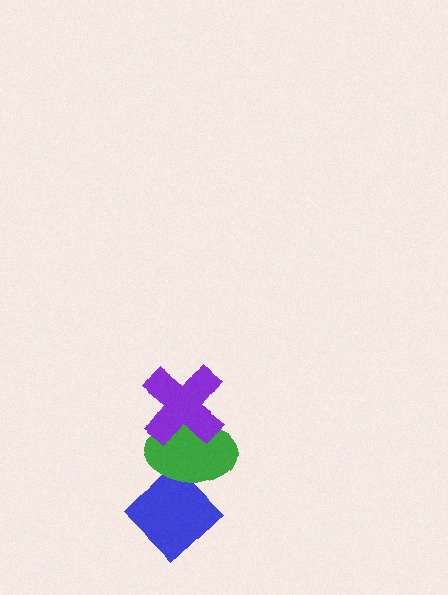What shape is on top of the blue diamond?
The green ellipse is on top of the blue diamond.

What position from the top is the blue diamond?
The blue diamond is 3rd from the top.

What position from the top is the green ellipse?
The green ellipse is 2nd from the top.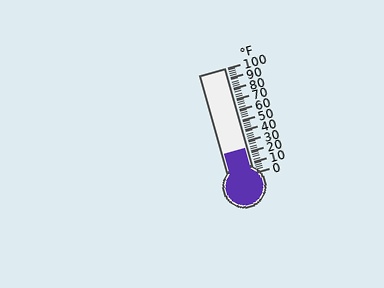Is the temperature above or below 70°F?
The temperature is below 70°F.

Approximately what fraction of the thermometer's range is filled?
The thermometer is filled to approximately 25% of its range.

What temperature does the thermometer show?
The thermometer shows approximately 24°F.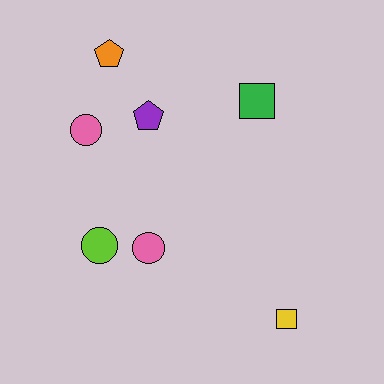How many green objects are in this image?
There is 1 green object.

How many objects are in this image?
There are 7 objects.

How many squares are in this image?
There are 2 squares.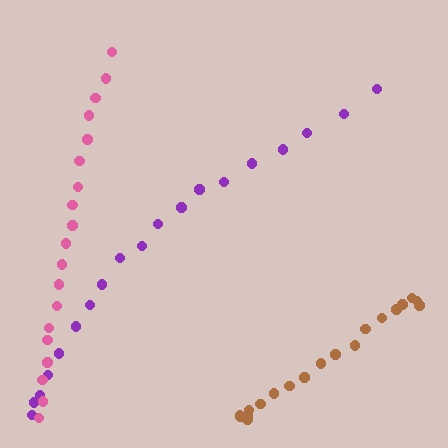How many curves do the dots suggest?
There are 3 distinct paths.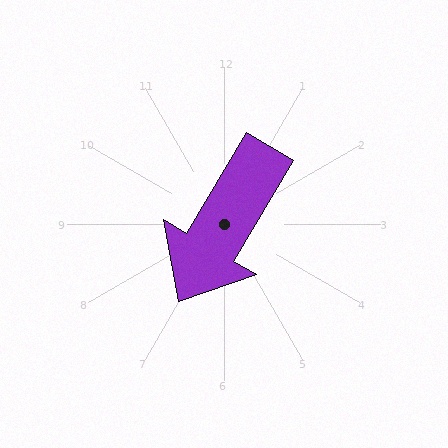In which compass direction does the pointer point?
Southwest.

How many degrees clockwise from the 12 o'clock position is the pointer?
Approximately 211 degrees.